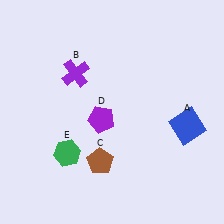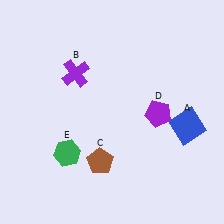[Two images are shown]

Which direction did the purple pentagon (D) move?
The purple pentagon (D) moved right.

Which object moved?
The purple pentagon (D) moved right.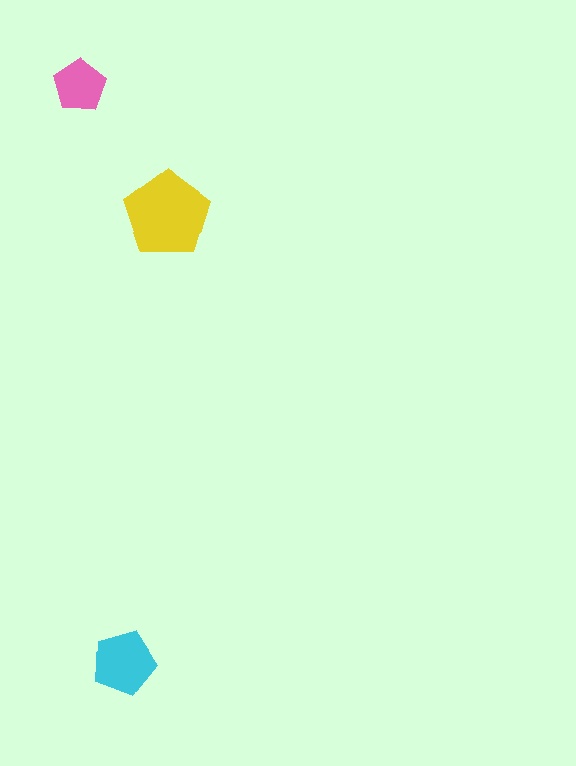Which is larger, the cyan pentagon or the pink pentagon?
The cyan one.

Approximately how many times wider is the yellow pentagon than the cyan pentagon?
About 1.5 times wider.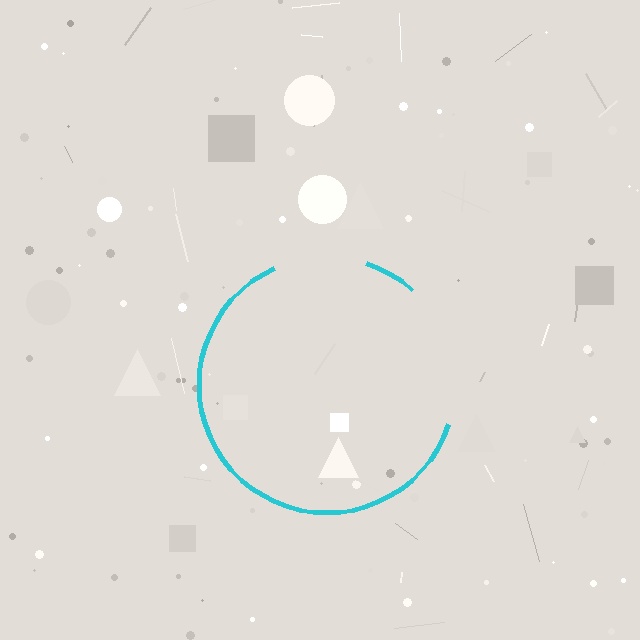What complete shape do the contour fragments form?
The contour fragments form a circle.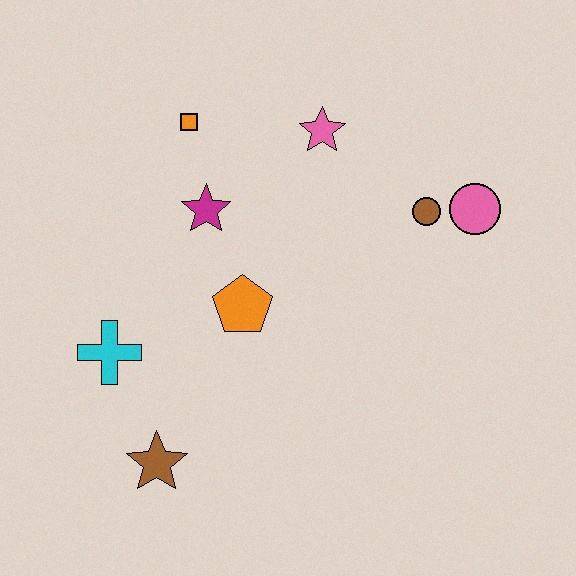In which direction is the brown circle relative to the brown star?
The brown circle is to the right of the brown star.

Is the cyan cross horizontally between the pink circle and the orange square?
No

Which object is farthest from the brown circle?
The brown star is farthest from the brown circle.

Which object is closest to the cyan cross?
The brown star is closest to the cyan cross.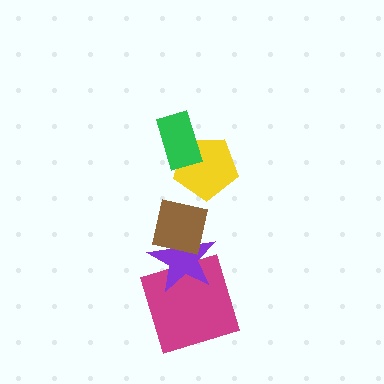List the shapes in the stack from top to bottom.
From top to bottom: the green rectangle, the yellow pentagon, the brown square, the purple star, the magenta square.